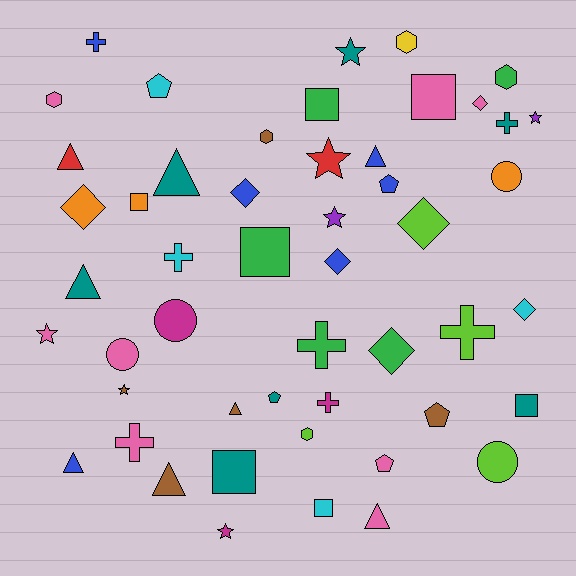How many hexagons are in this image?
There are 5 hexagons.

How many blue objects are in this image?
There are 6 blue objects.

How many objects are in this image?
There are 50 objects.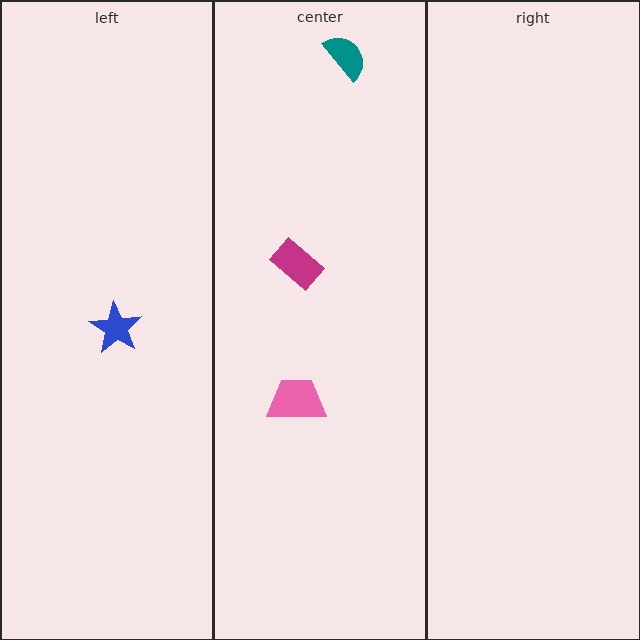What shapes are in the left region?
The blue star.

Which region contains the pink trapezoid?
The center region.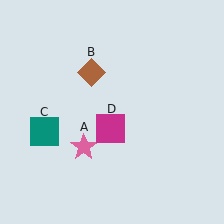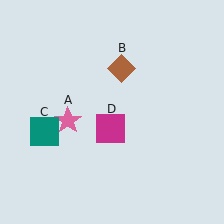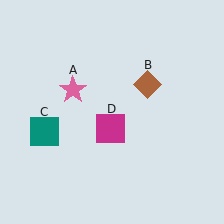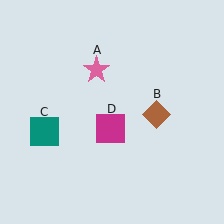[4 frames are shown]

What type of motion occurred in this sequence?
The pink star (object A), brown diamond (object B) rotated clockwise around the center of the scene.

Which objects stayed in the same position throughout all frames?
Teal square (object C) and magenta square (object D) remained stationary.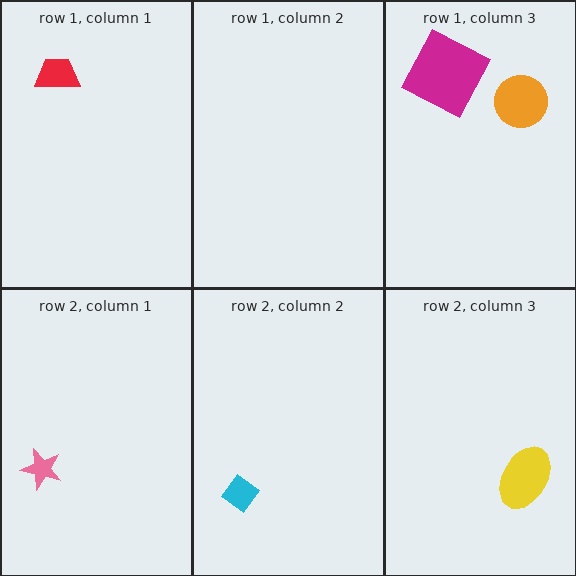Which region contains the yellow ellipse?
The row 2, column 3 region.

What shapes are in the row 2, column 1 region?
The pink star.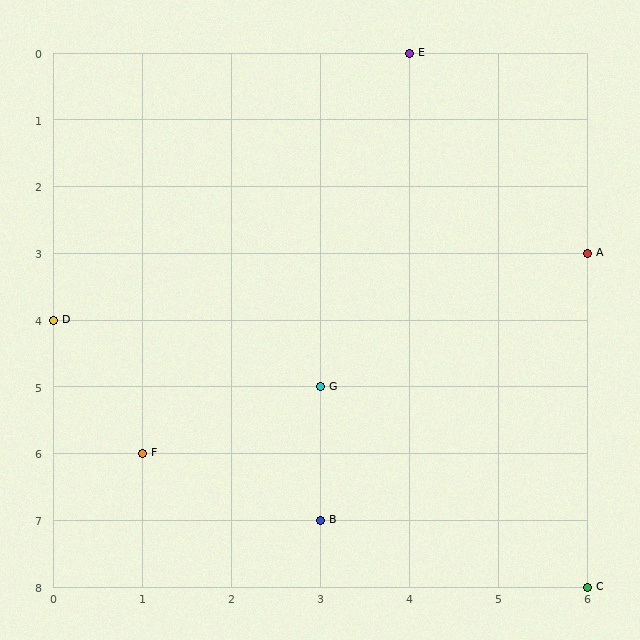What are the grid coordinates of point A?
Point A is at grid coordinates (6, 3).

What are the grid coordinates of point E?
Point E is at grid coordinates (4, 0).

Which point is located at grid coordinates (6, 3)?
Point A is at (6, 3).